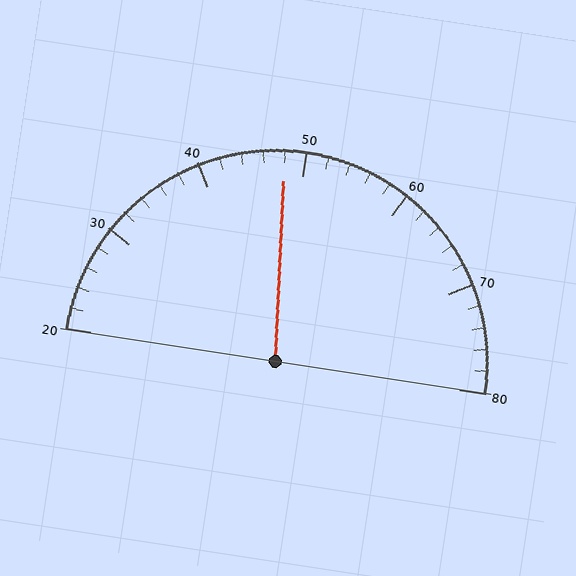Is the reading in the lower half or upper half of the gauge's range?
The reading is in the lower half of the range (20 to 80).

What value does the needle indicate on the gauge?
The needle indicates approximately 48.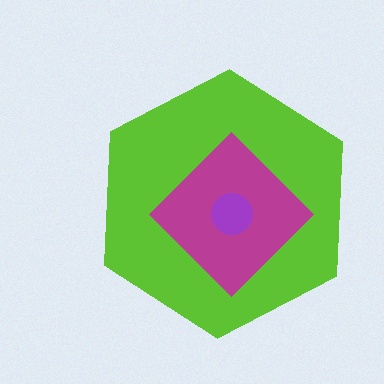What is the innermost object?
The purple circle.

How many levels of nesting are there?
3.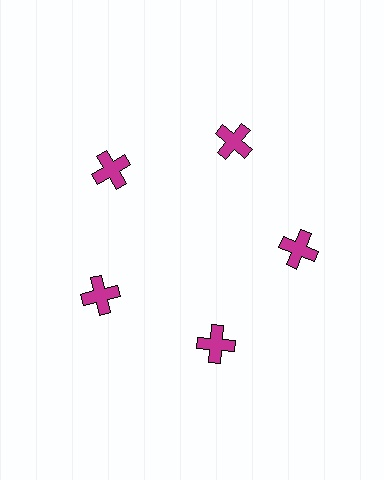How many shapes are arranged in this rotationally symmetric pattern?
There are 5 shapes, arranged in 5 groups of 1.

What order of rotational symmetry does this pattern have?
This pattern has 5-fold rotational symmetry.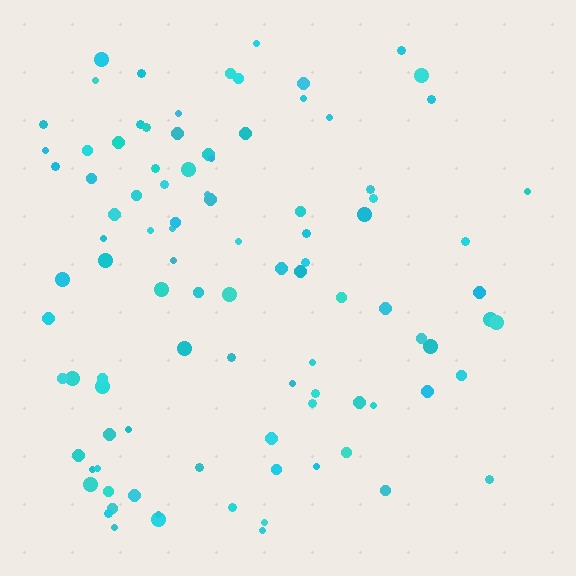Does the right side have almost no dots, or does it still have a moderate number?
Still a moderate number, just noticeably fewer than the left.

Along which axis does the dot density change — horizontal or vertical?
Horizontal.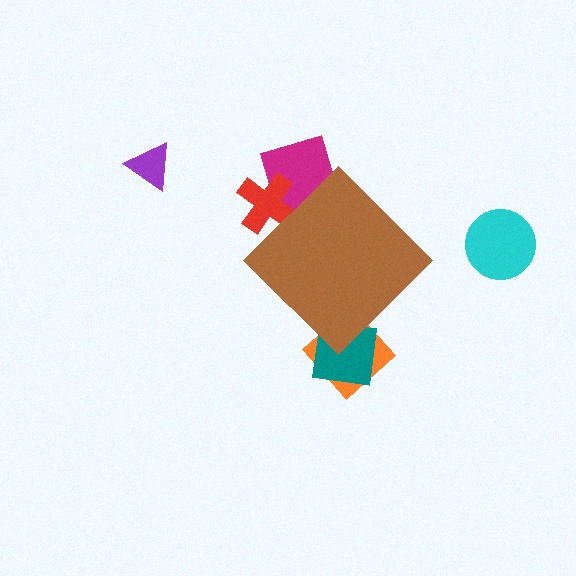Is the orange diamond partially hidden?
Yes, the orange diamond is partially hidden behind the brown diamond.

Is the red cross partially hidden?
Yes, the red cross is partially hidden behind the brown diamond.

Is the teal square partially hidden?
Yes, the teal square is partially hidden behind the brown diamond.